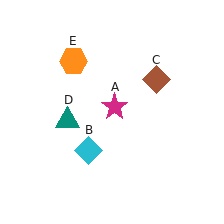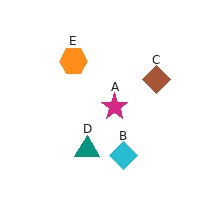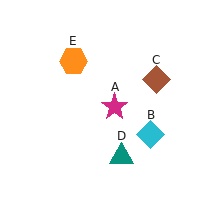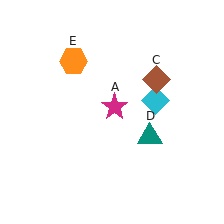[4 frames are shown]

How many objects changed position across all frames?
2 objects changed position: cyan diamond (object B), teal triangle (object D).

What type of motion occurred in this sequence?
The cyan diamond (object B), teal triangle (object D) rotated counterclockwise around the center of the scene.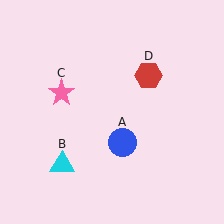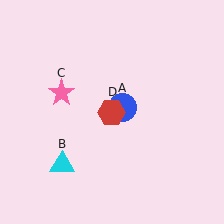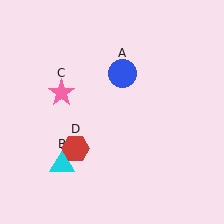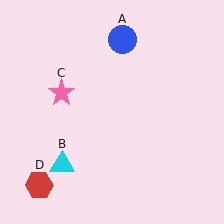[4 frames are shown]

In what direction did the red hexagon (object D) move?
The red hexagon (object D) moved down and to the left.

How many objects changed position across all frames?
2 objects changed position: blue circle (object A), red hexagon (object D).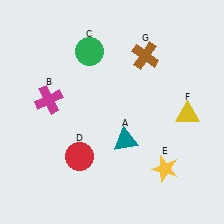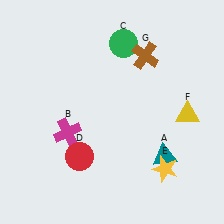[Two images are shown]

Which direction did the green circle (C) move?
The green circle (C) moved right.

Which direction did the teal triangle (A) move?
The teal triangle (A) moved right.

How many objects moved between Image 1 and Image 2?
3 objects moved between the two images.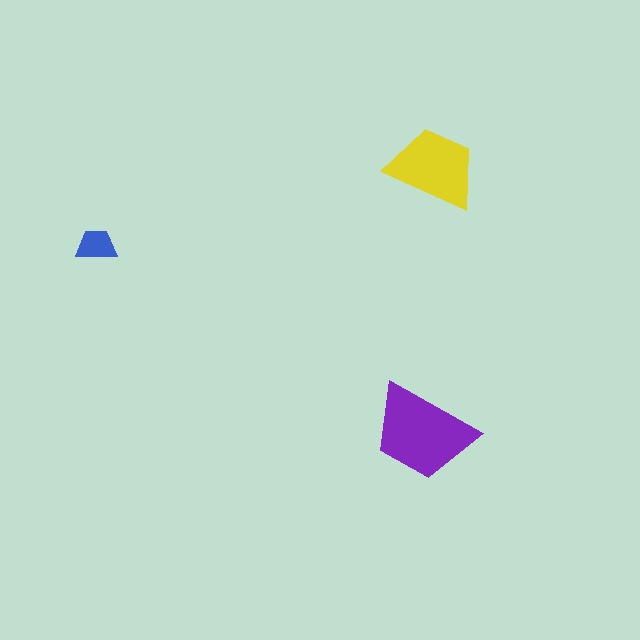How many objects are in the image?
There are 3 objects in the image.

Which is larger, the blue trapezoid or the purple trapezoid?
The purple one.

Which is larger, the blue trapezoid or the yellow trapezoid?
The yellow one.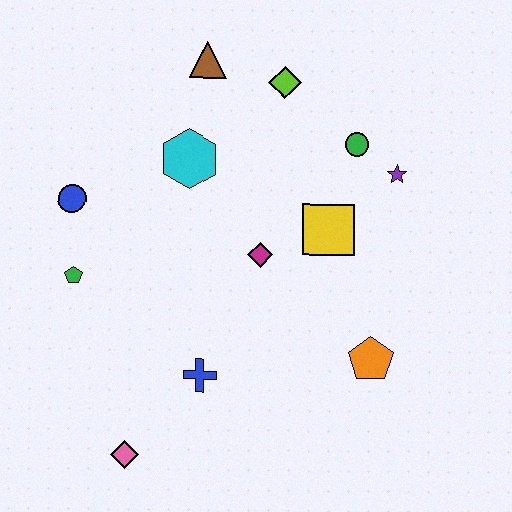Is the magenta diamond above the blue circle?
No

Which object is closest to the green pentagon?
The blue circle is closest to the green pentagon.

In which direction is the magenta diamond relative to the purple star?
The magenta diamond is to the left of the purple star.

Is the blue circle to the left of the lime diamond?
Yes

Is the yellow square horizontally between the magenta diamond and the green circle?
Yes